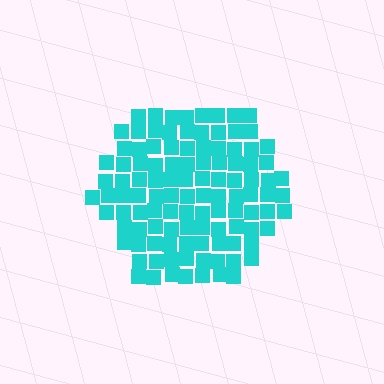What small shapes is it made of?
It is made of small squares.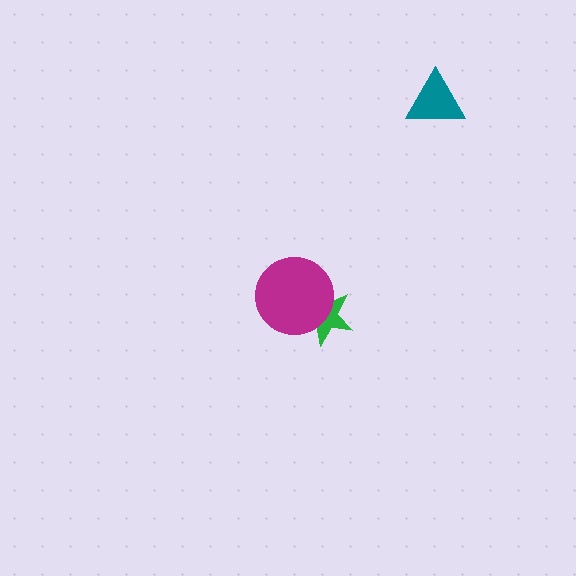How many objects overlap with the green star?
1 object overlaps with the green star.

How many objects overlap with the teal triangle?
0 objects overlap with the teal triangle.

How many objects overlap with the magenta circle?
1 object overlaps with the magenta circle.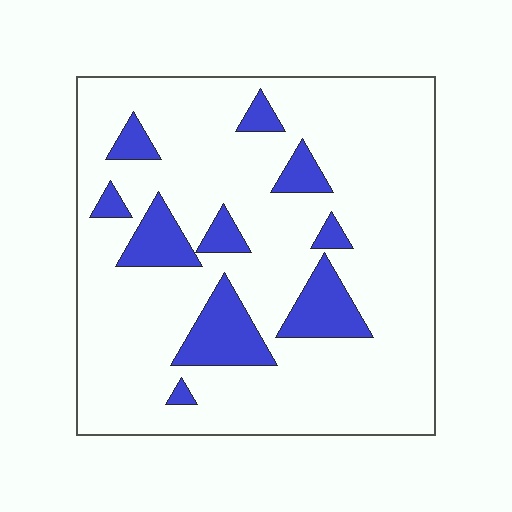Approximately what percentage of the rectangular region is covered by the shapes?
Approximately 15%.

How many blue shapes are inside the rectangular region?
10.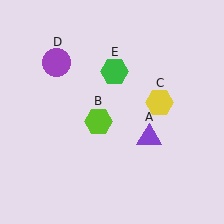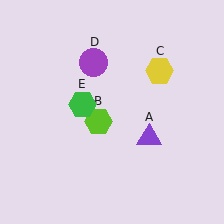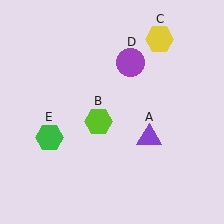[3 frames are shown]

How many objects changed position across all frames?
3 objects changed position: yellow hexagon (object C), purple circle (object D), green hexagon (object E).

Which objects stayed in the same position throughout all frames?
Purple triangle (object A) and lime hexagon (object B) remained stationary.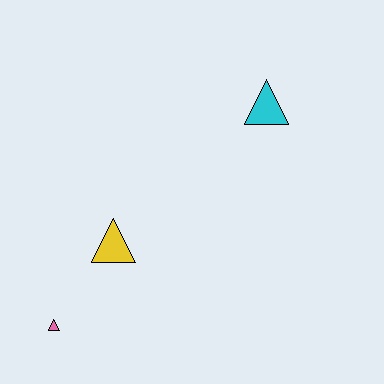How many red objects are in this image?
There are no red objects.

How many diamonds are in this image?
There are no diamonds.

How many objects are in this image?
There are 3 objects.